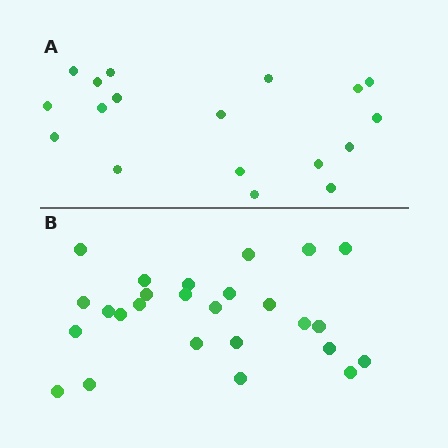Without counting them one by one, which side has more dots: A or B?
Region B (the bottom region) has more dots.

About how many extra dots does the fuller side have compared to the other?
Region B has roughly 8 or so more dots than region A.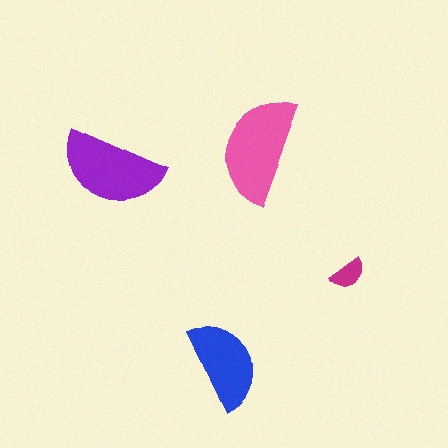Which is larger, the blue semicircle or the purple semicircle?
The purple one.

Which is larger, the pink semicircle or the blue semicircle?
The pink one.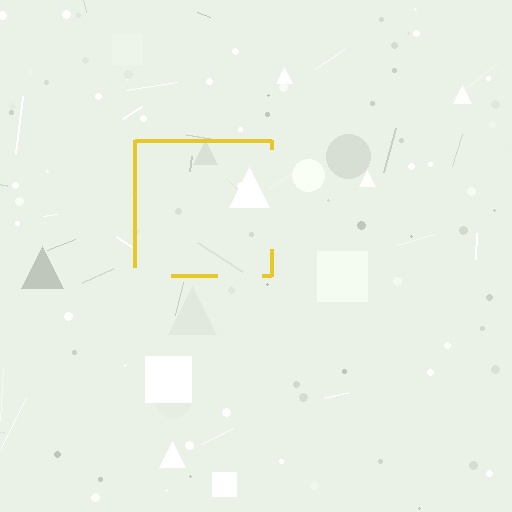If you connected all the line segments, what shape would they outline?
They would outline a square.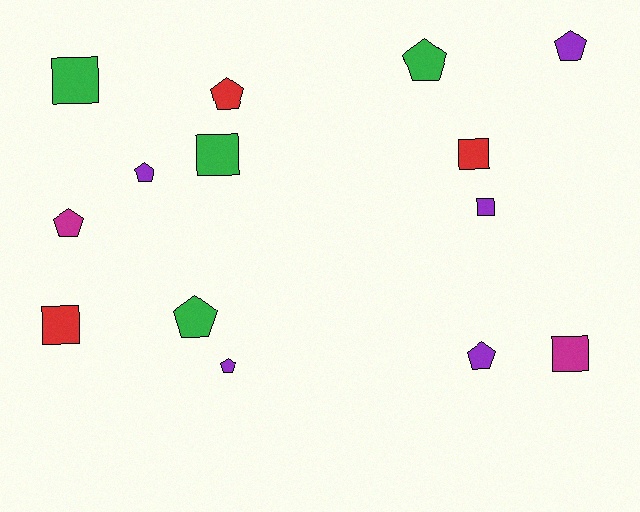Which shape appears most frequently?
Pentagon, with 8 objects.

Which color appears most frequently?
Purple, with 5 objects.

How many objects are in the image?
There are 14 objects.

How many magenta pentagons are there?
There is 1 magenta pentagon.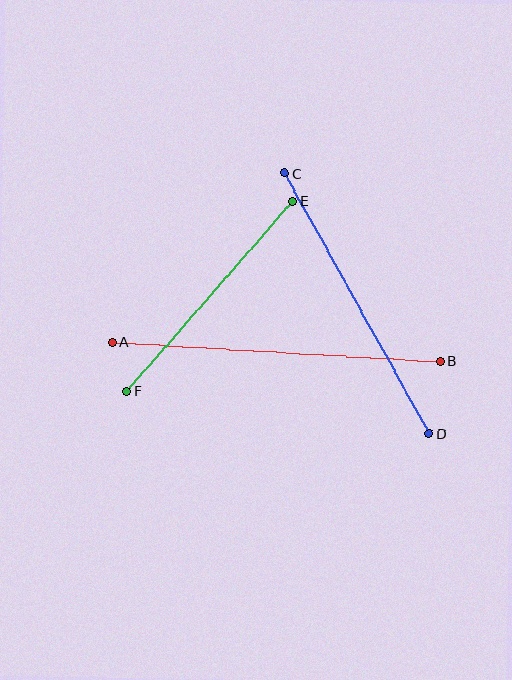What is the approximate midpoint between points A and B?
The midpoint is at approximately (276, 351) pixels.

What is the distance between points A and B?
The distance is approximately 329 pixels.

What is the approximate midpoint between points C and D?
The midpoint is at approximately (357, 303) pixels.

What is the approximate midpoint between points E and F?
The midpoint is at approximately (210, 296) pixels.